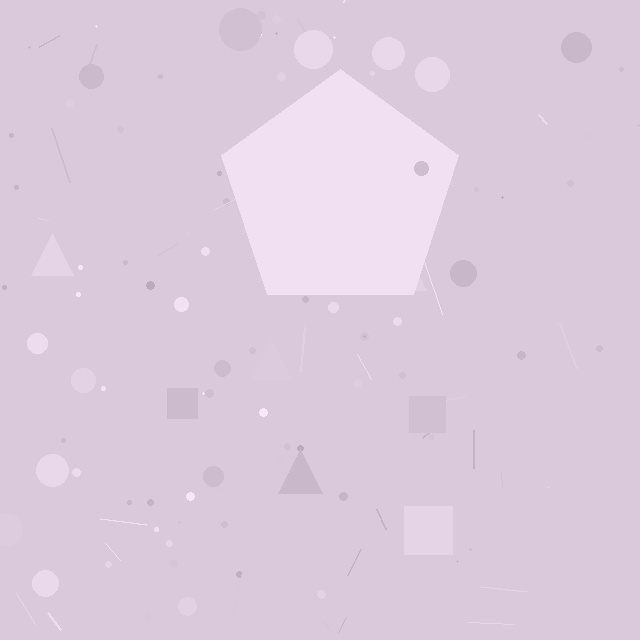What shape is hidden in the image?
A pentagon is hidden in the image.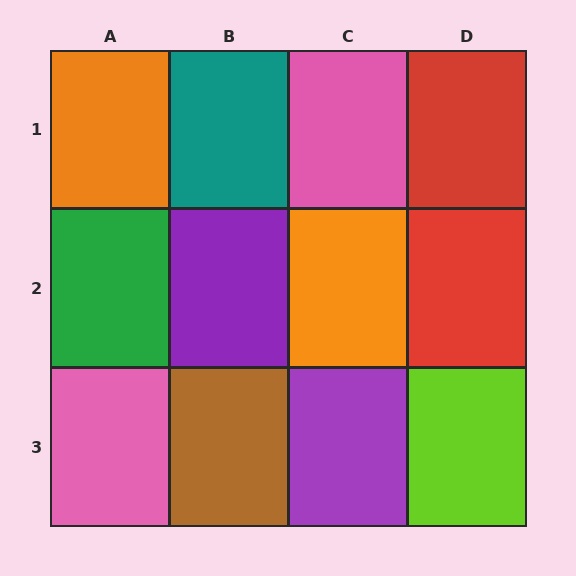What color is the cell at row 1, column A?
Orange.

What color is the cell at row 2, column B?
Purple.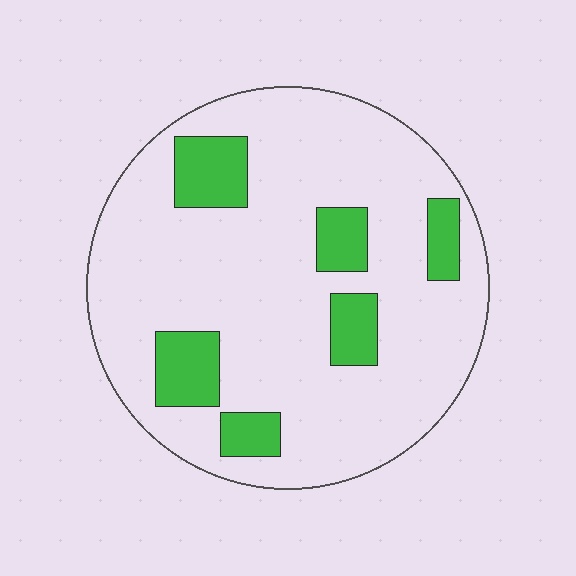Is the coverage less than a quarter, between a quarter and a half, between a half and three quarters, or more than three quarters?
Less than a quarter.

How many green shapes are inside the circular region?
6.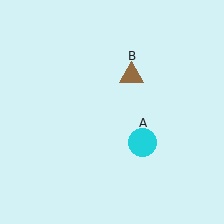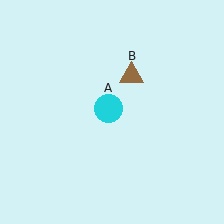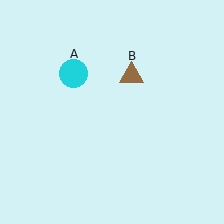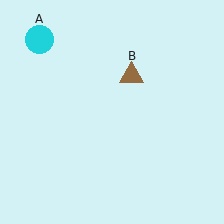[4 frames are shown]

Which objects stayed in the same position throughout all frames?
Brown triangle (object B) remained stationary.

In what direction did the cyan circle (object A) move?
The cyan circle (object A) moved up and to the left.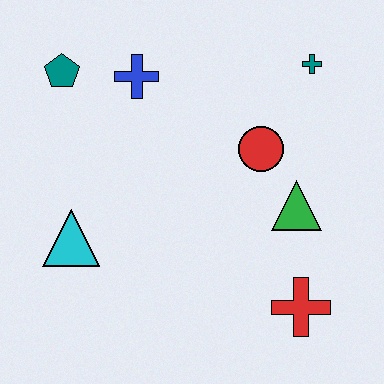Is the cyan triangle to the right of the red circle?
No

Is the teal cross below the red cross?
No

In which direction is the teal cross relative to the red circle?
The teal cross is above the red circle.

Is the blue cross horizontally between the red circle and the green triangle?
No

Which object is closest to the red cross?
The green triangle is closest to the red cross.